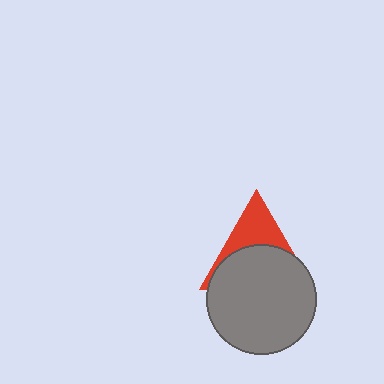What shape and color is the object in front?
The object in front is a gray circle.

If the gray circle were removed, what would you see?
You would see the complete red triangle.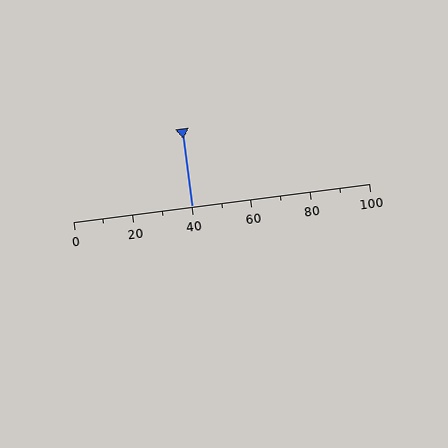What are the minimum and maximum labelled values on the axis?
The axis runs from 0 to 100.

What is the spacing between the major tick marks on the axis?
The major ticks are spaced 20 apart.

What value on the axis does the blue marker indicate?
The marker indicates approximately 40.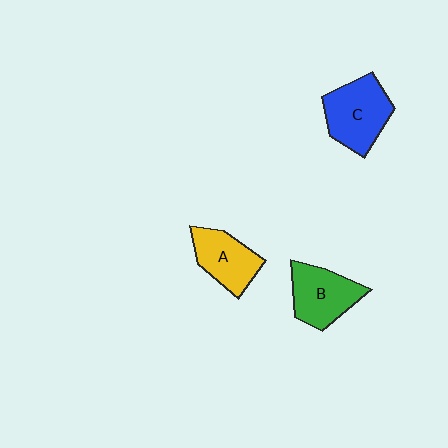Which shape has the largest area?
Shape C (blue).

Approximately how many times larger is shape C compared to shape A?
Approximately 1.3 times.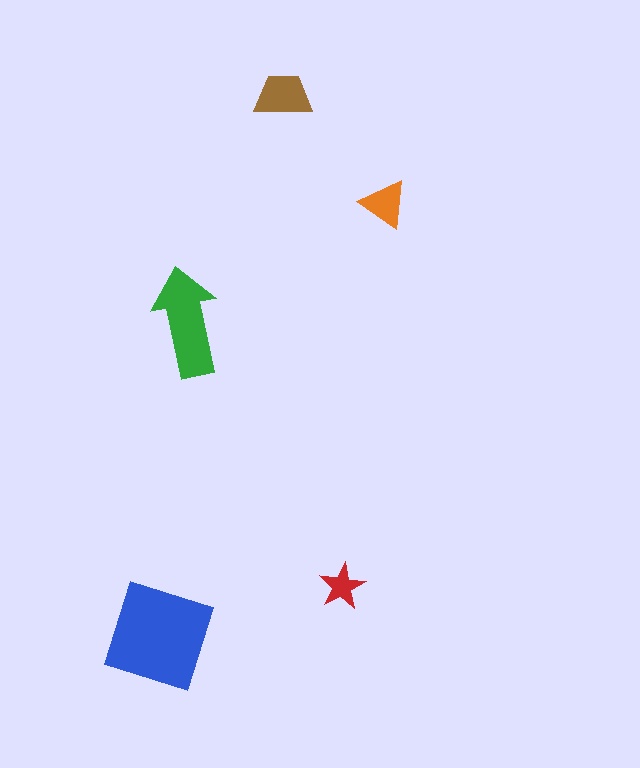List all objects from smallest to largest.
The red star, the orange triangle, the brown trapezoid, the green arrow, the blue square.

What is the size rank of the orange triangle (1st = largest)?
4th.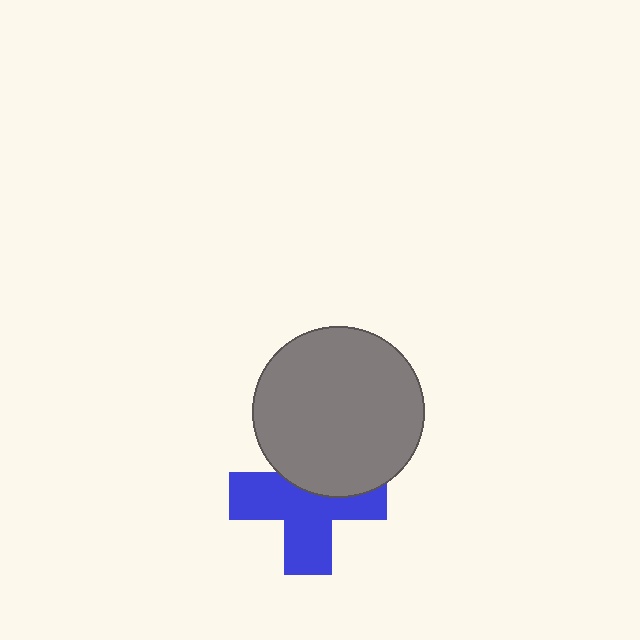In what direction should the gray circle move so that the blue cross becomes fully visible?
The gray circle should move up. That is the shortest direction to clear the overlap and leave the blue cross fully visible.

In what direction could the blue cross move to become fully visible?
The blue cross could move down. That would shift it out from behind the gray circle entirely.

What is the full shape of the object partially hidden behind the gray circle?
The partially hidden object is a blue cross.